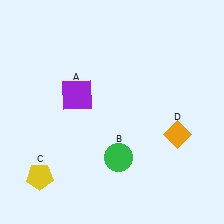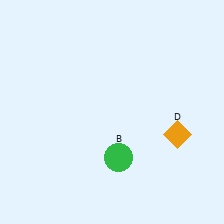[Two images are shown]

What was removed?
The yellow pentagon (C), the purple square (A) were removed in Image 2.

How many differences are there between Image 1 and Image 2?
There are 2 differences between the two images.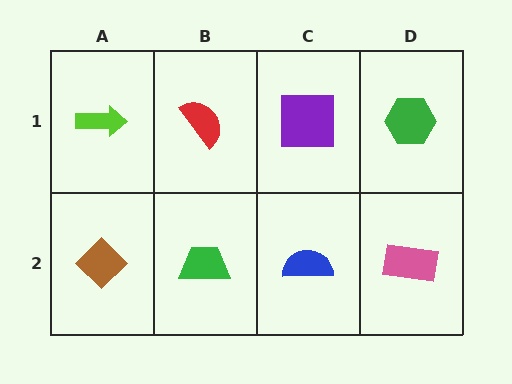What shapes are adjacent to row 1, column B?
A green trapezoid (row 2, column B), a lime arrow (row 1, column A), a purple square (row 1, column C).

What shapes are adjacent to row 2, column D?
A green hexagon (row 1, column D), a blue semicircle (row 2, column C).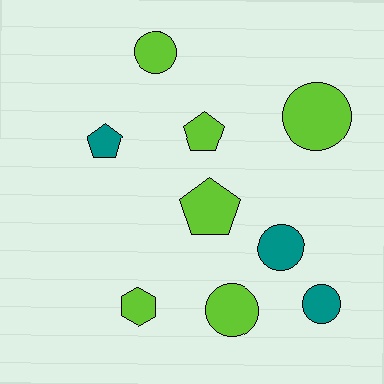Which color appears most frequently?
Lime, with 6 objects.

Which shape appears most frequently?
Circle, with 5 objects.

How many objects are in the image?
There are 9 objects.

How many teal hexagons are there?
There are no teal hexagons.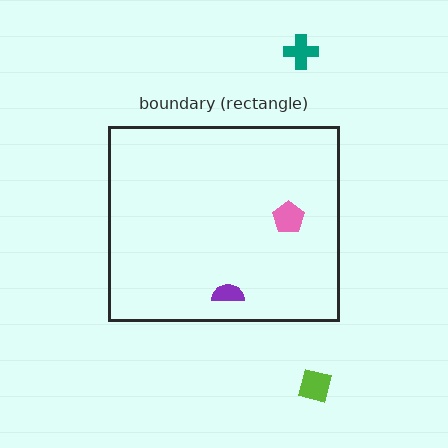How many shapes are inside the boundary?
2 inside, 2 outside.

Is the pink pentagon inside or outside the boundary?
Inside.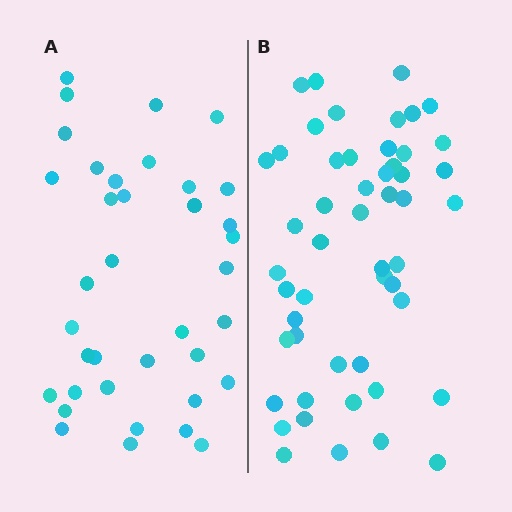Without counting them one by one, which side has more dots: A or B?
Region B (the right region) has more dots.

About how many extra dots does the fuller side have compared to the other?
Region B has approximately 15 more dots than region A.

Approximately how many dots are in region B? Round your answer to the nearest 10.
About 50 dots. (The exact count is 51, which rounds to 50.)